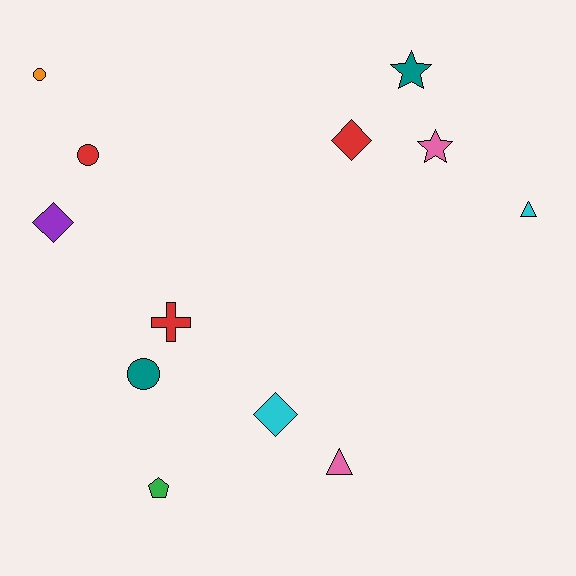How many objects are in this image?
There are 12 objects.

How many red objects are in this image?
There are 3 red objects.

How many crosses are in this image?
There is 1 cross.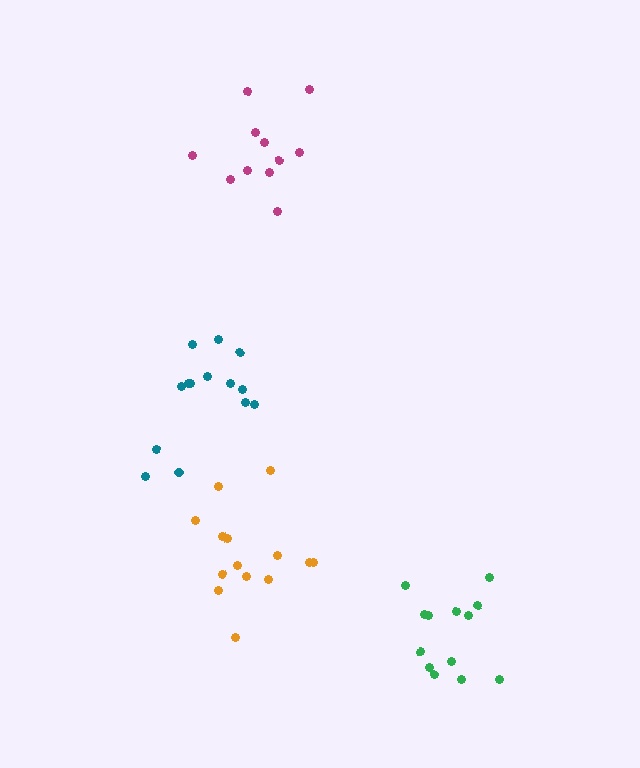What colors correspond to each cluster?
The clusters are colored: magenta, green, orange, teal.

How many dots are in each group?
Group 1: 11 dots, Group 2: 13 dots, Group 3: 14 dots, Group 4: 14 dots (52 total).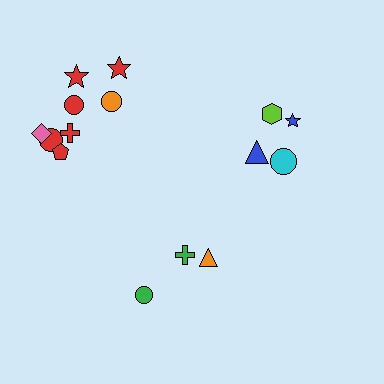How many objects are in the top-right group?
There are 4 objects.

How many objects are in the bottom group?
There are 3 objects.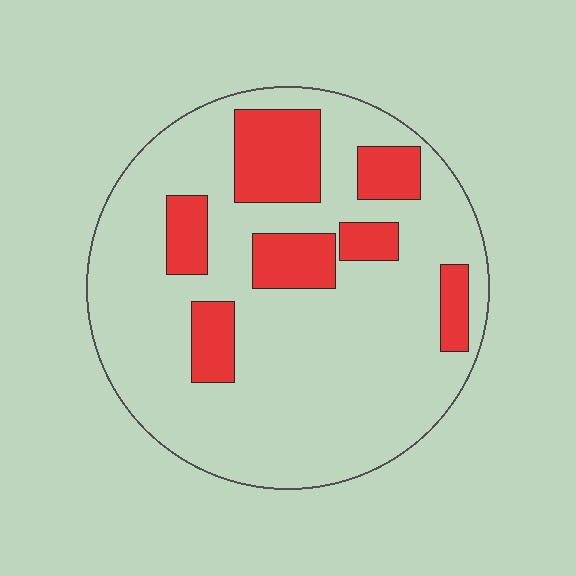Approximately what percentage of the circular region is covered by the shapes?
Approximately 20%.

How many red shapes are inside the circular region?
7.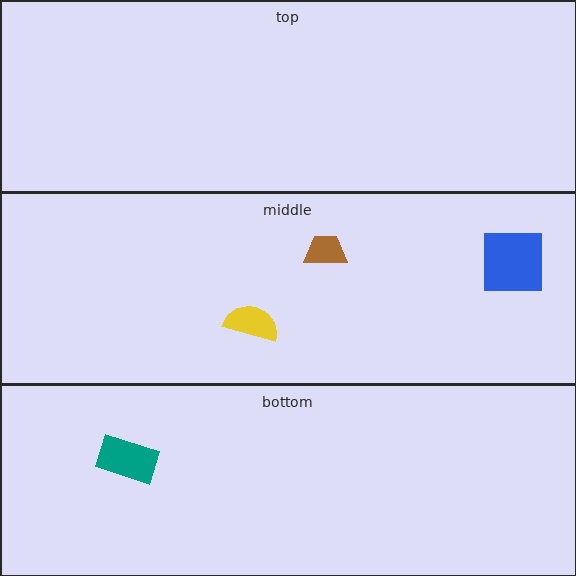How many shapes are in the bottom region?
1.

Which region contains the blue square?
The middle region.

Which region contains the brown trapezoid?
The middle region.